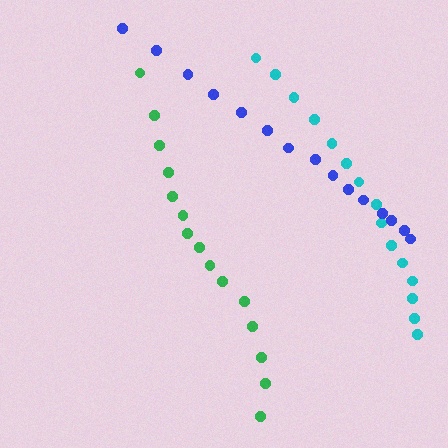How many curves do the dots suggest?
There are 3 distinct paths.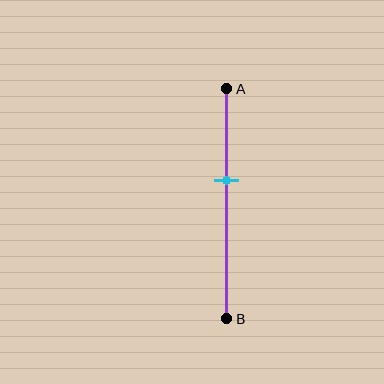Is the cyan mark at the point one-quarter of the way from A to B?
No, the mark is at about 40% from A, not at the 25% one-quarter point.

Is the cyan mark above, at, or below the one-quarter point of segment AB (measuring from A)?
The cyan mark is below the one-quarter point of segment AB.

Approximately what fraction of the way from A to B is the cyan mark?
The cyan mark is approximately 40% of the way from A to B.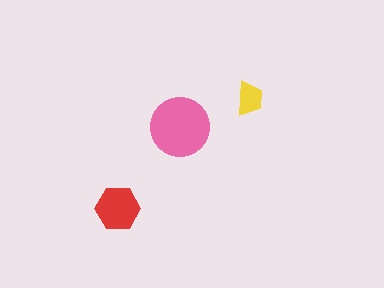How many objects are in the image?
There are 3 objects in the image.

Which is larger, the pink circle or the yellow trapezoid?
The pink circle.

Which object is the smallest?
The yellow trapezoid.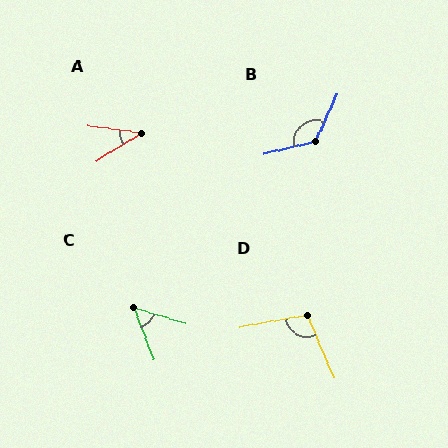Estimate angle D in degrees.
Approximately 103 degrees.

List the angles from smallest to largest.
A (39°), C (52°), D (103°), B (128°).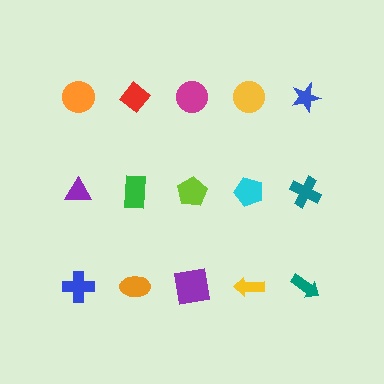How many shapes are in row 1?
5 shapes.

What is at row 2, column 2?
A green rectangle.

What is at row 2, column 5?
A teal cross.